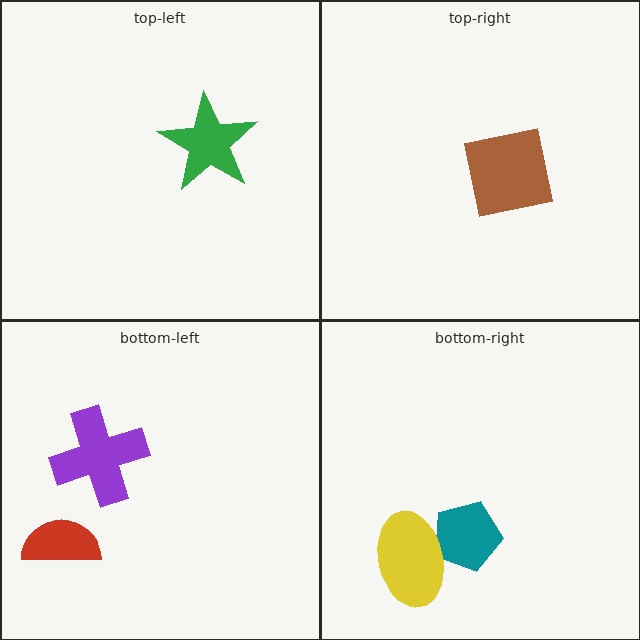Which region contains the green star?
The top-left region.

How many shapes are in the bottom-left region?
2.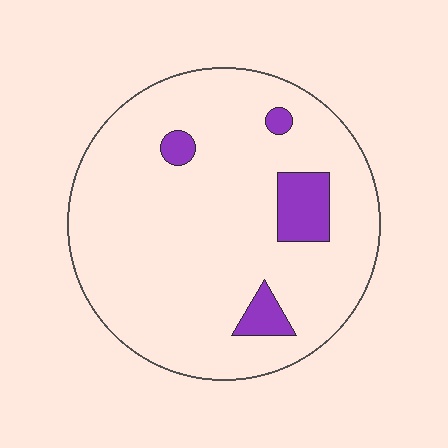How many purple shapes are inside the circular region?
4.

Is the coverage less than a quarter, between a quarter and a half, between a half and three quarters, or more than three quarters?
Less than a quarter.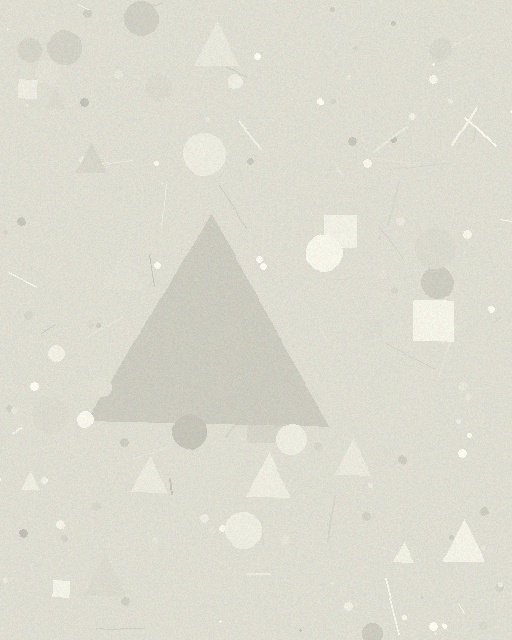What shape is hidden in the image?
A triangle is hidden in the image.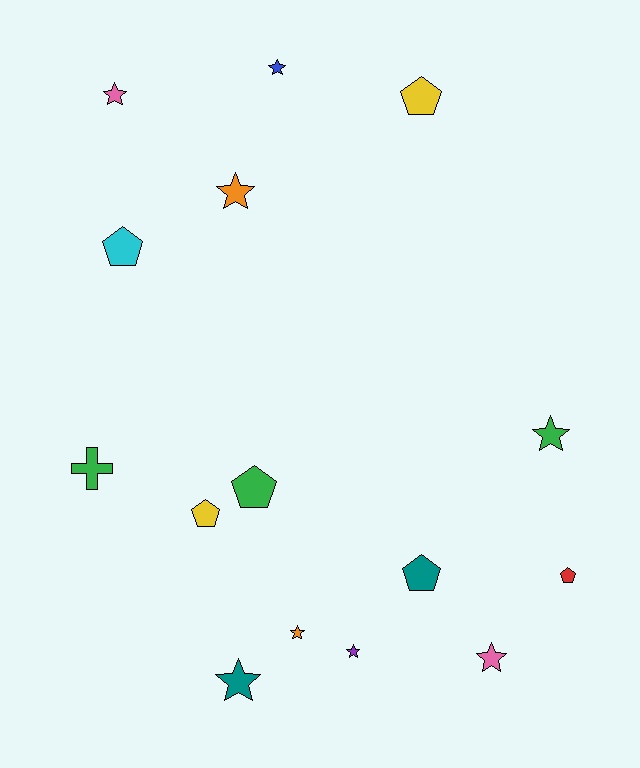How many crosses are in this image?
There is 1 cross.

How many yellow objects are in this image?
There are 2 yellow objects.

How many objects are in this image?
There are 15 objects.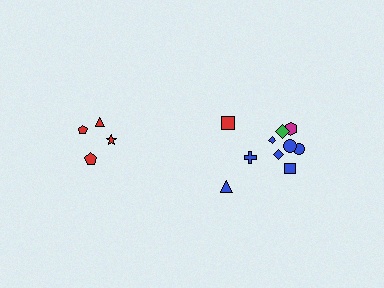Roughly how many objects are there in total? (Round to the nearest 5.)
Roughly 15 objects in total.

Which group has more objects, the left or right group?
The right group.